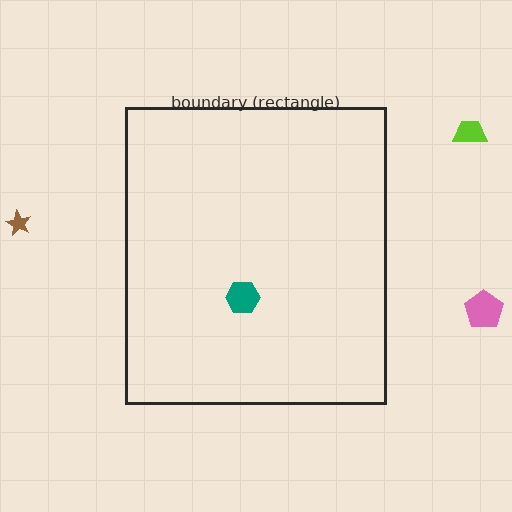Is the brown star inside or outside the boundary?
Outside.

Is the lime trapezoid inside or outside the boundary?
Outside.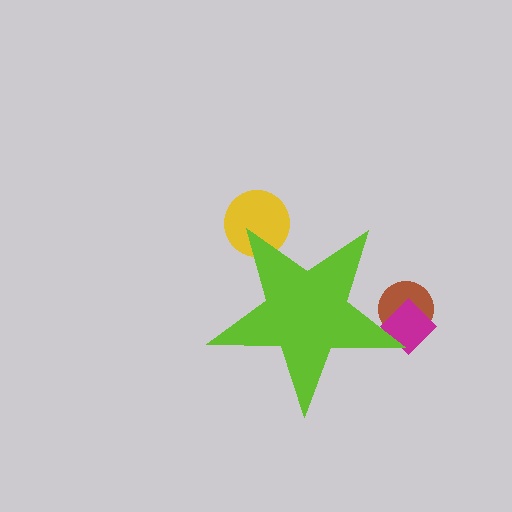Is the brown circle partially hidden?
Yes, the brown circle is partially hidden behind the lime star.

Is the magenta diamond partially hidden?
Yes, the magenta diamond is partially hidden behind the lime star.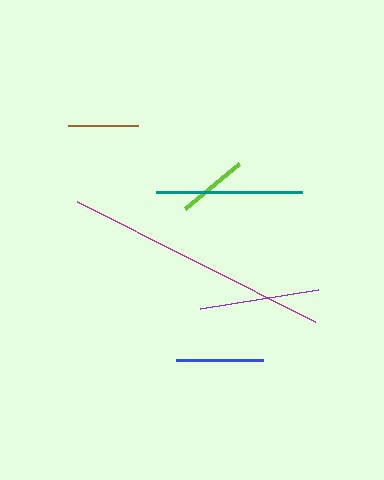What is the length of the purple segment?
The purple segment is approximately 120 pixels long.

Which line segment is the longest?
The magenta line is the longest at approximately 266 pixels.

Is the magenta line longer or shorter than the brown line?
The magenta line is longer than the brown line.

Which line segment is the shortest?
The lime line is the shortest at approximately 70 pixels.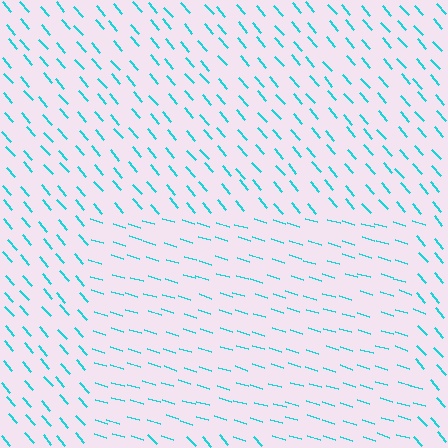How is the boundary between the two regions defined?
The boundary is defined purely by a change in line orientation (approximately 33 degrees difference). All lines are the same color and thickness.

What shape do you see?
I see a rectangle.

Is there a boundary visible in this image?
Yes, there is a texture boundary formed by a change in line orientation.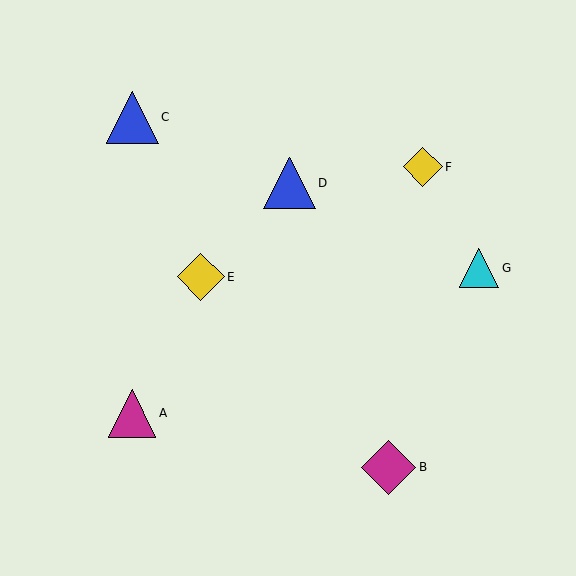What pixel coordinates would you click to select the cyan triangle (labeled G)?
Click at (479, 268) to select the cyan triangle G.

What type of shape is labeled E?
Shape E is a yellow diamond.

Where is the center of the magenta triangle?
The center of the magenta triangle is at (132, 413).